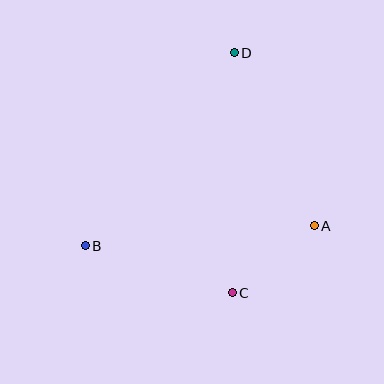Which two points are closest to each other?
Points A and C are closest to each other.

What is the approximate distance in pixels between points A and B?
The distance between A and B is approximately 230 pixels.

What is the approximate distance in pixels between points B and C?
The distance between B and C is approximately 155 pixels.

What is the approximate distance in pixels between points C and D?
The distance between C and D is approximately 240 pixels.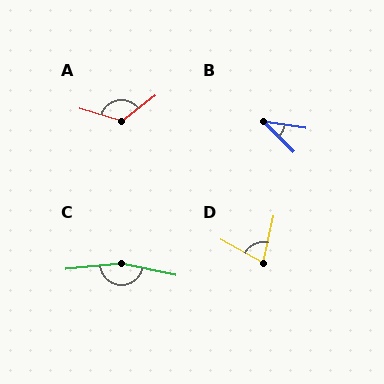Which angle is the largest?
C, at approximately 162 degrees.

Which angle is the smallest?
B, at approximately 36 degrees.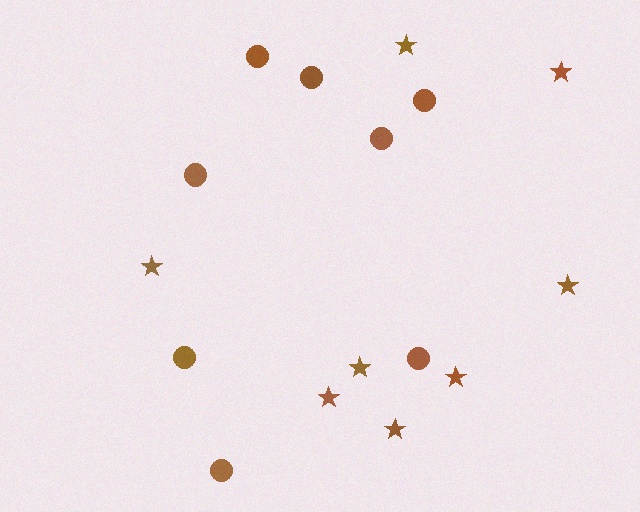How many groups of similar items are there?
There are 2 groups: one group of circles (8) and one group of stars (8).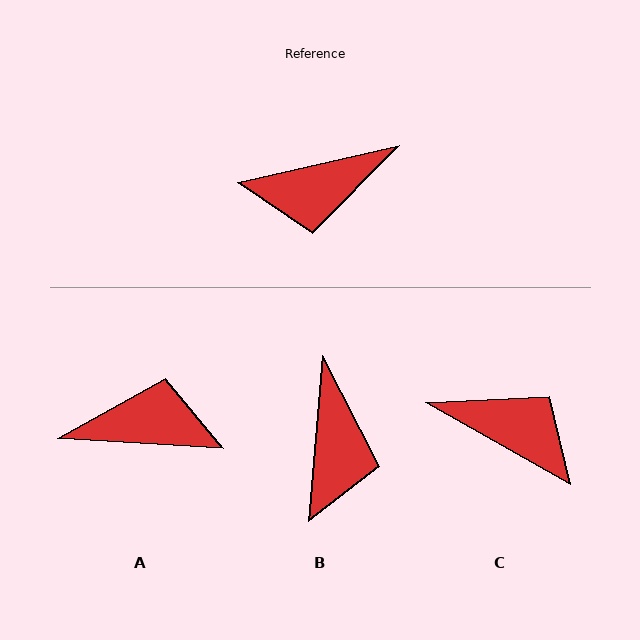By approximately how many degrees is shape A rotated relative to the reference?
Approximately 164 degrees counter-clockwise.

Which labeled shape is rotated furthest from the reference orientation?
A, about 164 degrees away.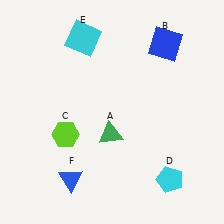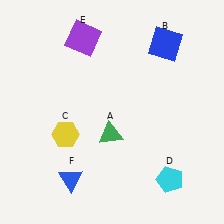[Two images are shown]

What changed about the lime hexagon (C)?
In Image 1, C is lime. In Image 2, it changed to yellow.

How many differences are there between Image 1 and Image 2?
There are 2 differences between the two images.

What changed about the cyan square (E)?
In Image 1, E is cyan. In Image 2, it changed to purple.